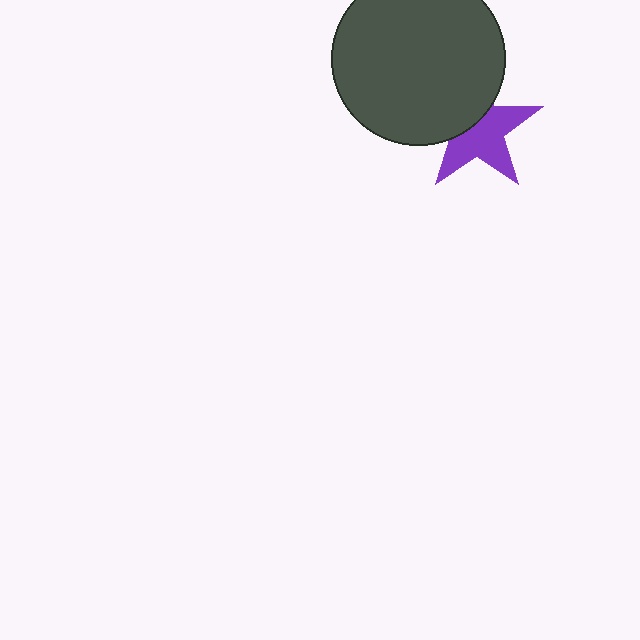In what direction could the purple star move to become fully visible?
The purple star could move toward the lower-right. That would shift it out from behind the dark gray circle entirely.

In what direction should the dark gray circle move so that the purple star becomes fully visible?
The dark gray circle should move toward the upper-left. That is the shortest direction to clear the overlap and leave the purple star fully visible.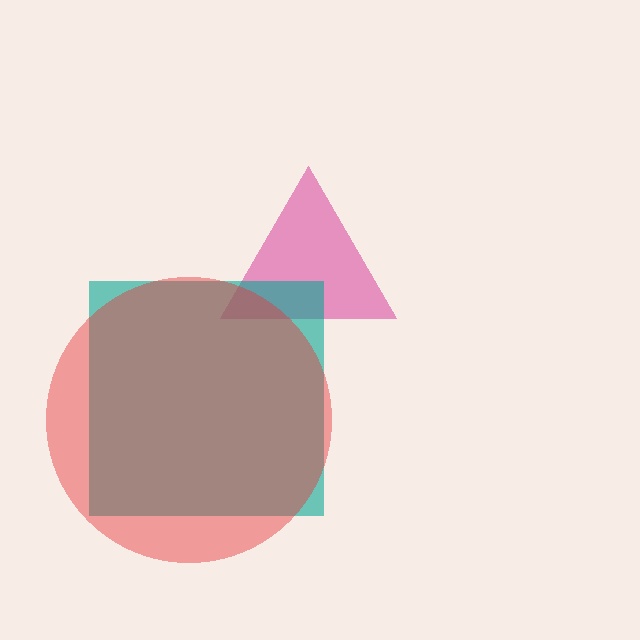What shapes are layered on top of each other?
The layered shapes are: a magenta triangle, a teal square, a red circle.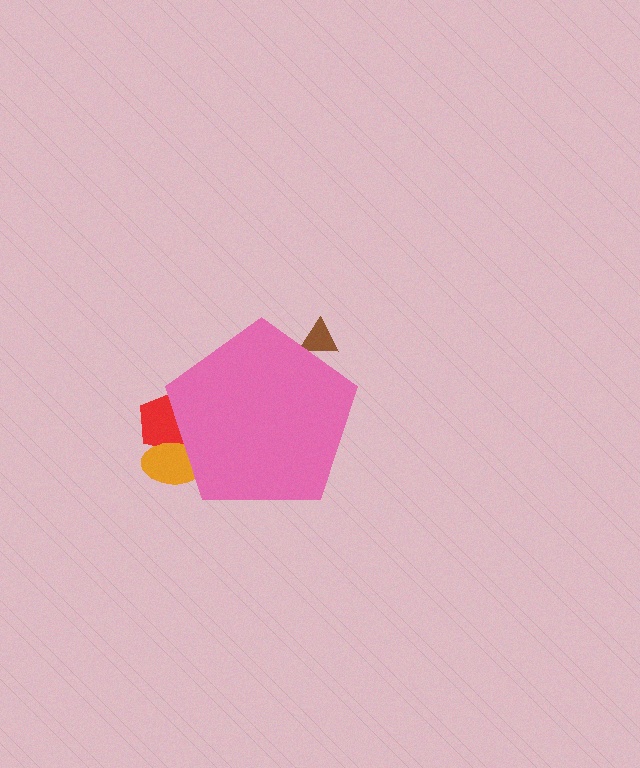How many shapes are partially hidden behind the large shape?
3 shapes are partially hidden.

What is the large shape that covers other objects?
A pink pentagon.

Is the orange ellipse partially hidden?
Yes, the orange ellipse is partially hidden behind the pink pentagon.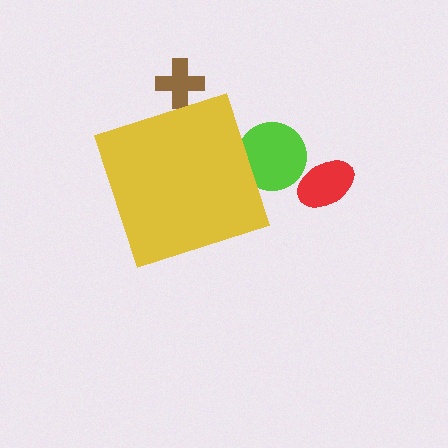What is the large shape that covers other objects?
A yellow diamond.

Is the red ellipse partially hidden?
No, the red ellipse is fully visible.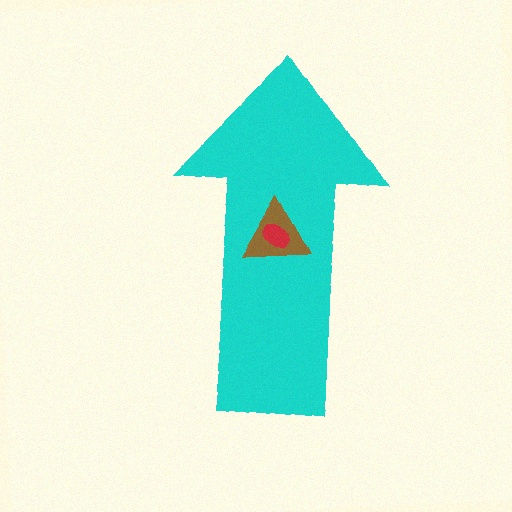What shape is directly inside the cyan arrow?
The brown triangle.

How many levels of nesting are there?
3.